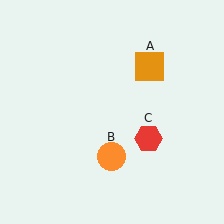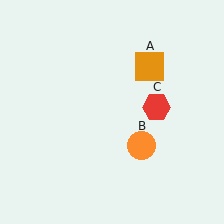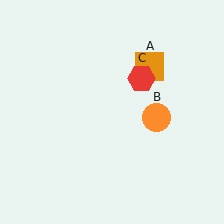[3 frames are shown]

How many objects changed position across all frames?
2 objects changed position: orange circle (object B), red hexagon (object C).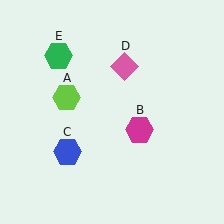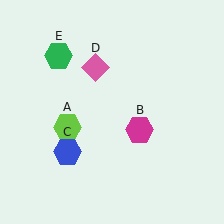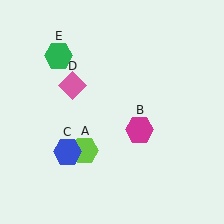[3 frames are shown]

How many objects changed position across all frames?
2 objects changed position: lime hexagon (object A), pink diamond (object D).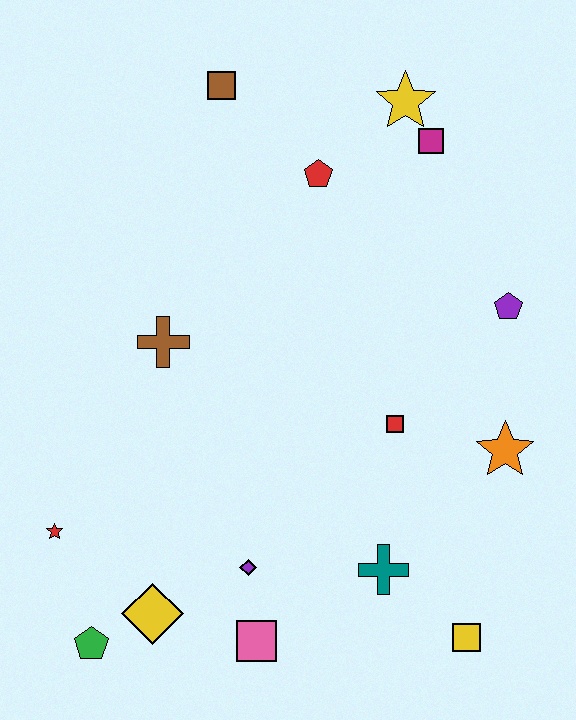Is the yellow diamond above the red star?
No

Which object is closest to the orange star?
The red square is closest to the orange star.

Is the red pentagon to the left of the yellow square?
Yes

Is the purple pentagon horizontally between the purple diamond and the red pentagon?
No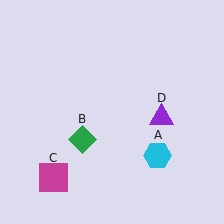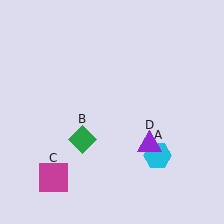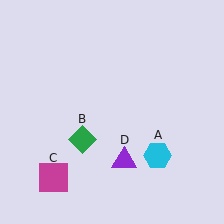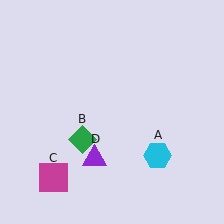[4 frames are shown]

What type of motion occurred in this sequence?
The purple triangle (object D) rotated clockwise around the center of the scene.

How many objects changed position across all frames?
1 object changed position: purple triangle (object D).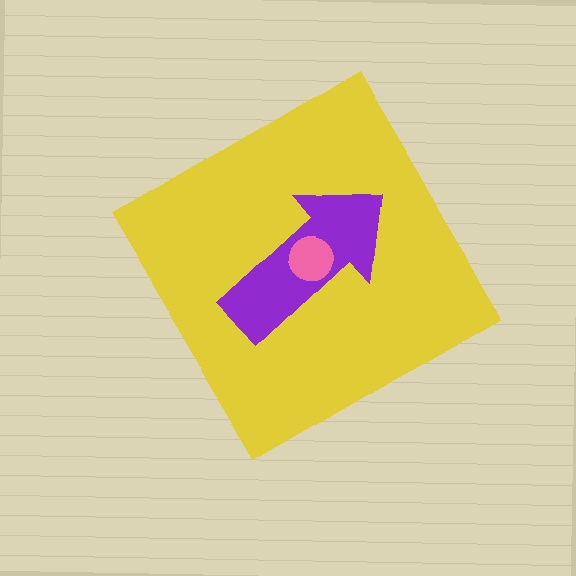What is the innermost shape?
The pink circle.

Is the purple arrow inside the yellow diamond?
Yes.